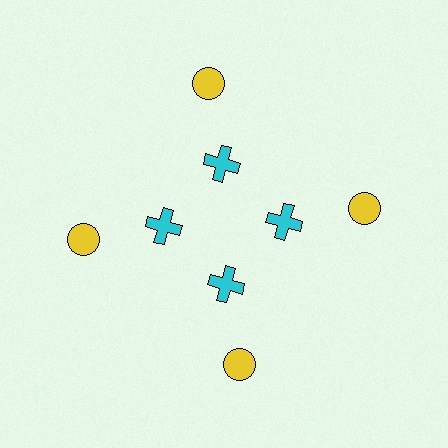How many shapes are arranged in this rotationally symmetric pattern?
There are 8 shapes, arranged in 4 groups of 2.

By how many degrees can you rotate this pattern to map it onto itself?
The pattern maps onto itself every 90 degrees of rotation.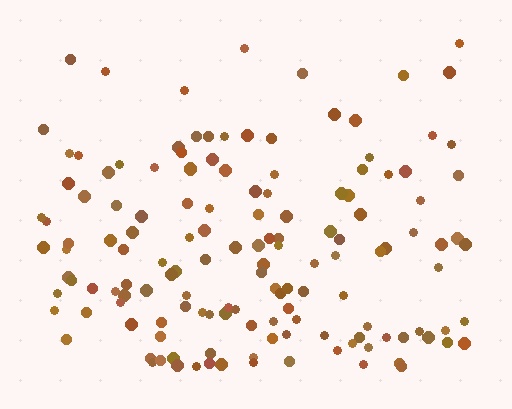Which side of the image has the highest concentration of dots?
The bottom.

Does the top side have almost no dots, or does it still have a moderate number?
Still a moderate number, just noticeably fewer than the bottom.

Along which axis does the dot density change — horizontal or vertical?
Vertical.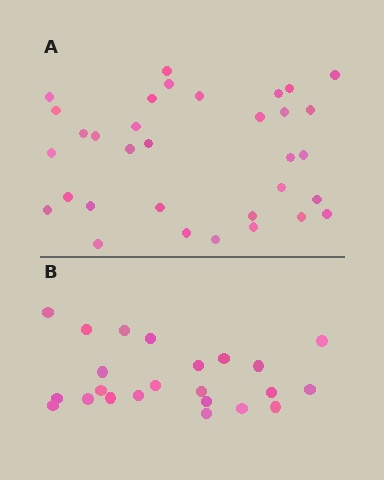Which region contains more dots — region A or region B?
Region A (the top region) has more dots.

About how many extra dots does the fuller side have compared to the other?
Region A has roughly 10 or so more dots than region B.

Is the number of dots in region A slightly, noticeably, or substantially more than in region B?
Region A has noticeably more, but not dramatically so. The ratio is roughly 1.4 to 1.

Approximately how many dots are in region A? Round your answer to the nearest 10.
About 30 dots. (The exact count is 33, which rounds to 30.)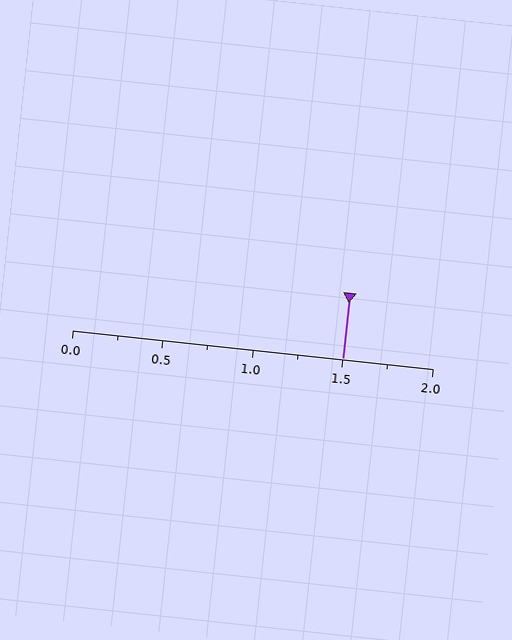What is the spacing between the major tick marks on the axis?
The major ticks are spaced 0.5 apart.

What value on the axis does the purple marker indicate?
The marker indicates approximately 1.5.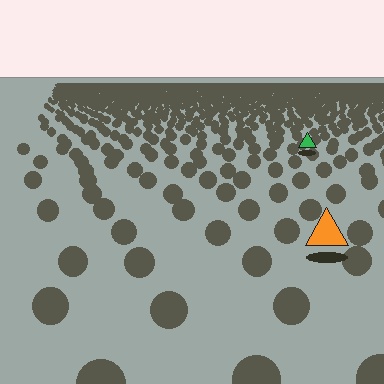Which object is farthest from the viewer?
The green triangle is farthest from the viewer. It appears smaller and the ground texture around it is denser.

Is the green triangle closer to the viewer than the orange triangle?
No. The orange triangle is closer — you can tell from the texture gradient: the ground texture is coarser near it.